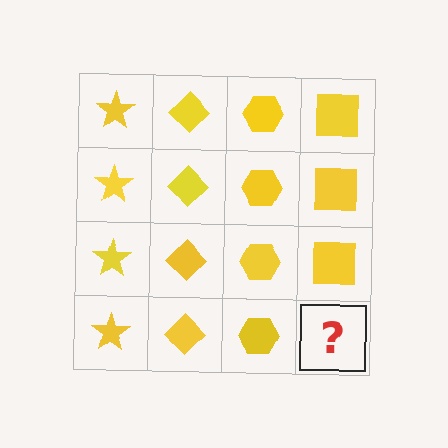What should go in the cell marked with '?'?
The missing cell should contain a yellow square.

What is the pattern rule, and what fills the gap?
The rule is that each column has a consistent shape. The gap should be filled with a yellow square.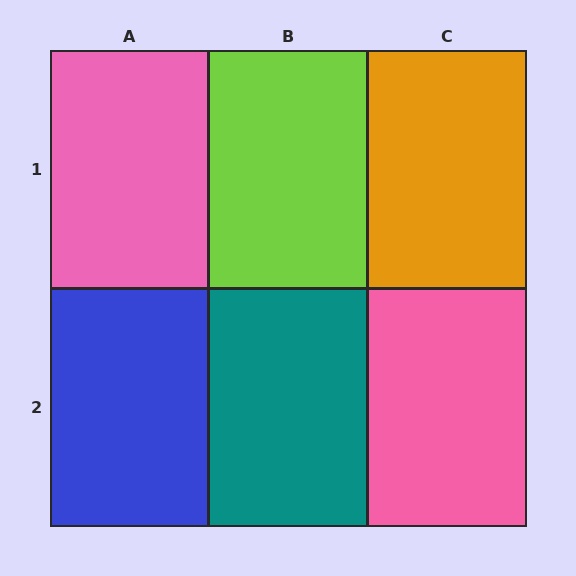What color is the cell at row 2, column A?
Blue.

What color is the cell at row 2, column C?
Pink.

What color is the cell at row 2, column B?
Teal.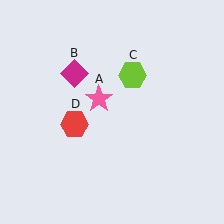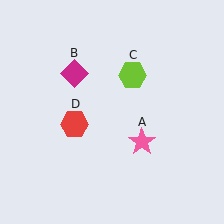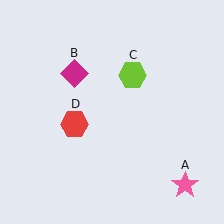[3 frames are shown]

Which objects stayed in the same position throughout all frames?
Magenta diamond (object B) and lime hexagon (object C) and red hexagon (object D) remained stationary.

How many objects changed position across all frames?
1 object changed position: pink star (object A).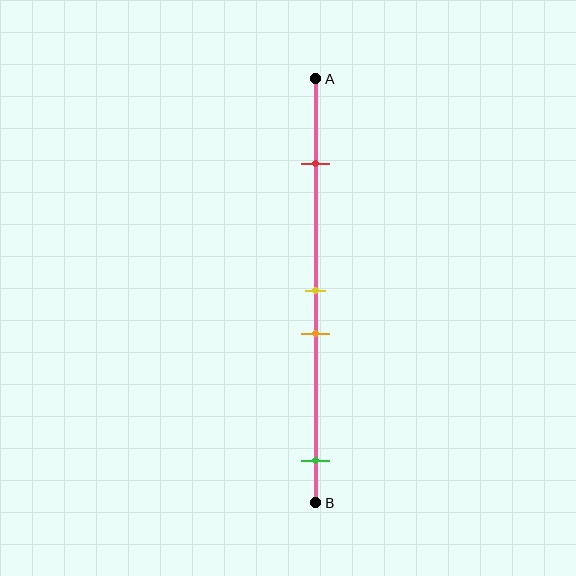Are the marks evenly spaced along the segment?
No, the marks are not evenly spaced.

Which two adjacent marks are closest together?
The yellow and orange marks are the closest adjacent pair.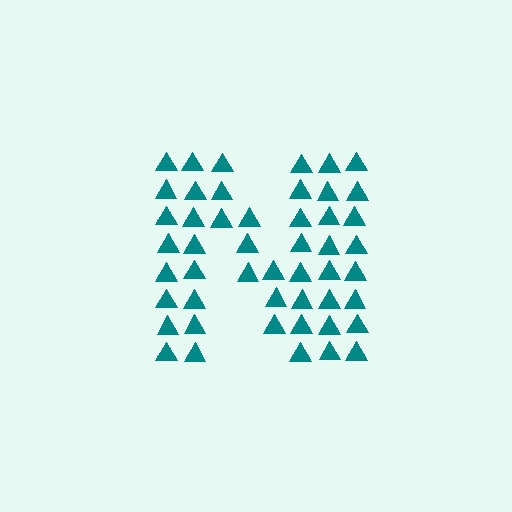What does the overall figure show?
The overall figure shows the letter N.